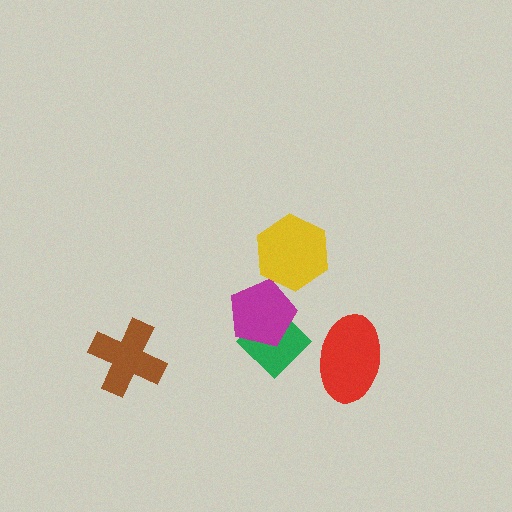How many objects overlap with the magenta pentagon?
1 object overlaps with the magenta pentagon.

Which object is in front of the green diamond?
The magenta pentagon is in front of the green diamond.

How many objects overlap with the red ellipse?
0 objects overlap with the red ellipse.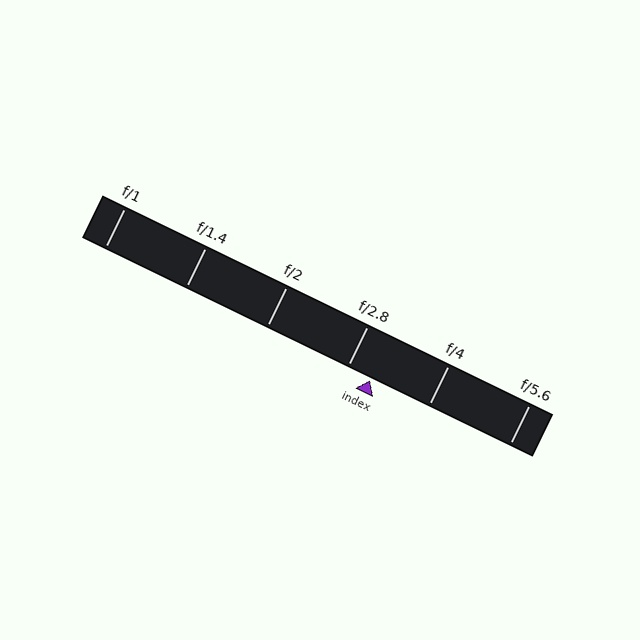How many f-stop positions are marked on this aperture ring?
There are 6 f-stop positions marked.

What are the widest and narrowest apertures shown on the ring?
The widest aperture shown is f/1 and the narrowest is f/5.6.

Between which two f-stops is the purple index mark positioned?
The index mark is between f/2.8 and f/4.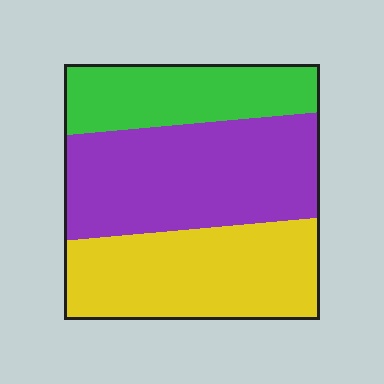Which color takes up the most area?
Purple, at roughly 40%.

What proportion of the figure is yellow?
Yellow takes up about three eighths (3/8) of the figure.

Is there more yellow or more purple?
Purple.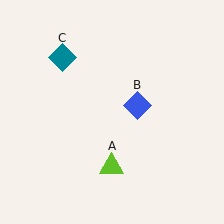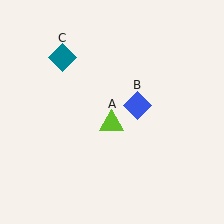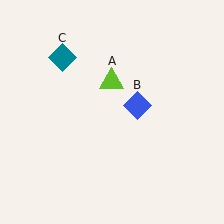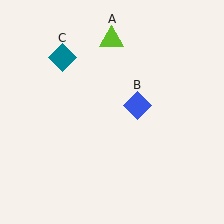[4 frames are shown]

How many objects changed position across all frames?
1 object changed position: lime triangle (object A).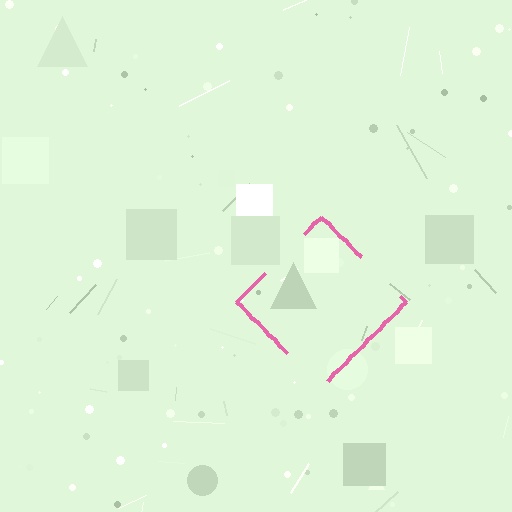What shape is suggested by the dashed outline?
The dashed outline suggests a diamond.